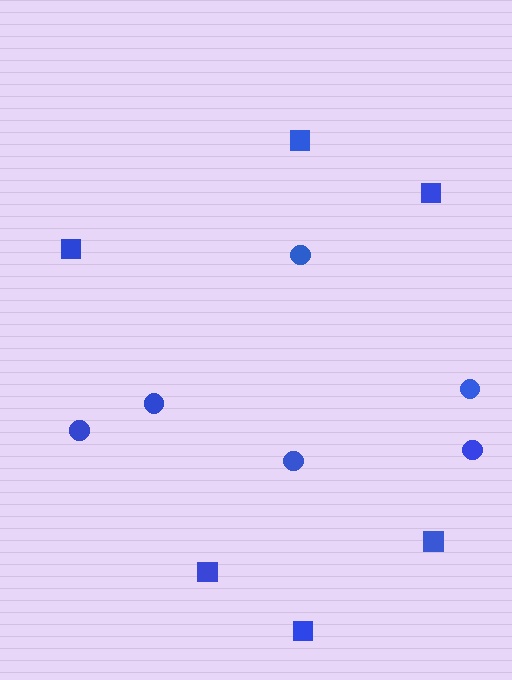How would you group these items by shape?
There are 2 groups: one group of squares (6) and one group of circles (6).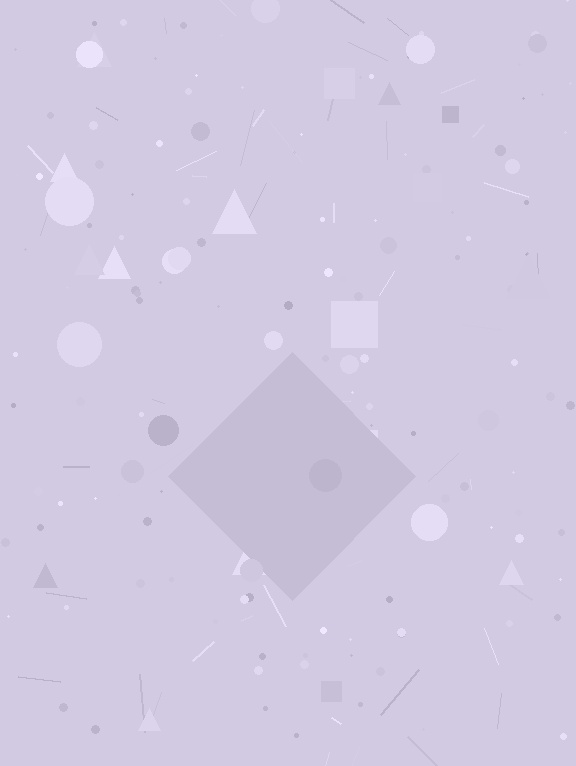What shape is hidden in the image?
A diamond is hidden in the image.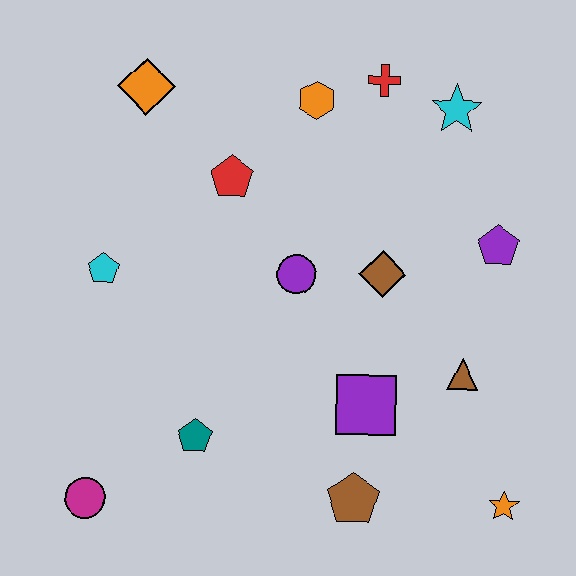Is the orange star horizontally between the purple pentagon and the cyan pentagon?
No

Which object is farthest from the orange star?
The orange diamond is farthest from the orange star.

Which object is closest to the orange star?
The brown triangle is closest to the orange star.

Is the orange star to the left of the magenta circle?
No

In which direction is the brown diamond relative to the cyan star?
The brown diamond is below the cyan star.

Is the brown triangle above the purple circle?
No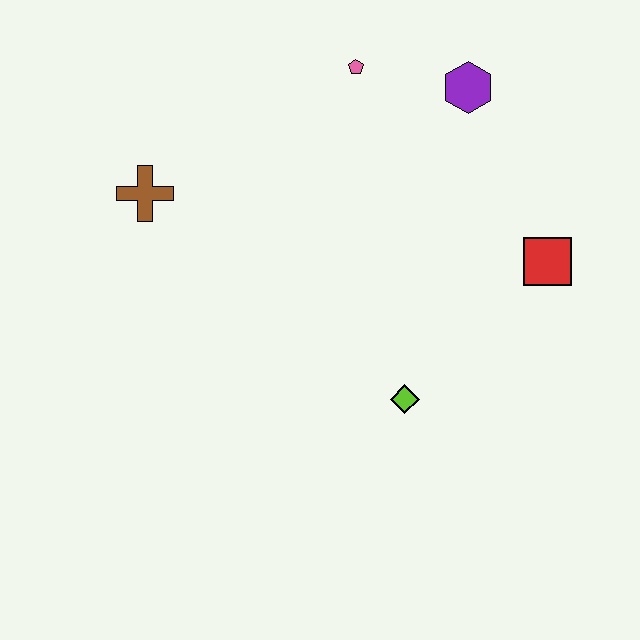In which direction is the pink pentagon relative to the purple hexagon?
The pink pentagon is to the left of the purple hexagon.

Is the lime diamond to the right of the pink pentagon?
Yes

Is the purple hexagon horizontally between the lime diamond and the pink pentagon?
No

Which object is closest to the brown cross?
The pink pentagon is closest to the brown cross.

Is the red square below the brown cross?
Yes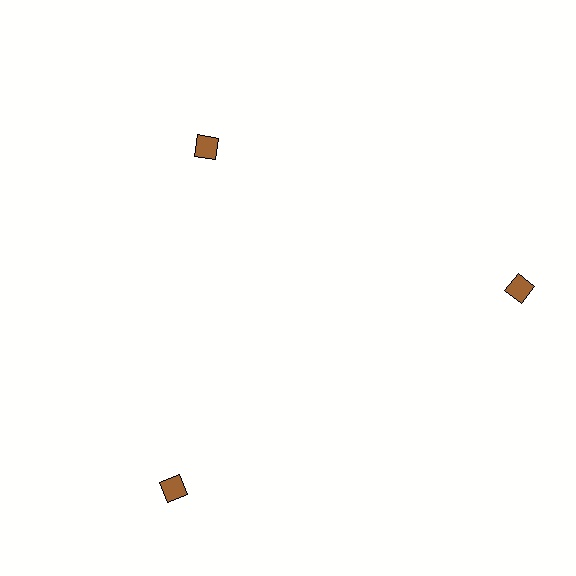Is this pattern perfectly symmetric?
No. The 3 brown squares are arranged in a ring, but one element near the 11 o'clock position is pulled inward toward the center, breaking the 3-fold rotational symmetry.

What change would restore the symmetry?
The symmetry would be restored by moving it outward, back onto the ring so that all 3 squares sit at equal angles and equal distance from the center.